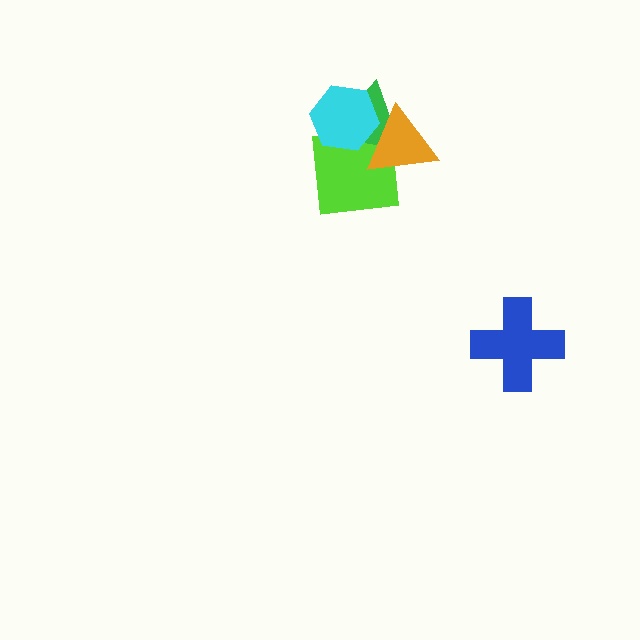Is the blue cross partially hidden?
No, no other shape covers it.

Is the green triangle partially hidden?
Yes, it is partially covered by another shape.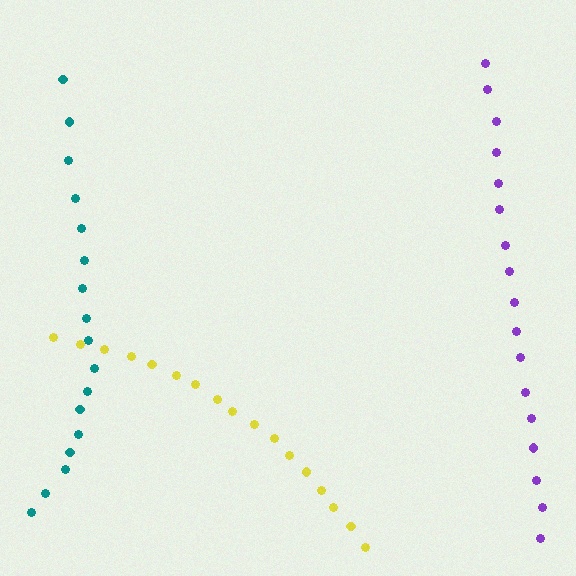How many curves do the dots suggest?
There are 3 distinct paths.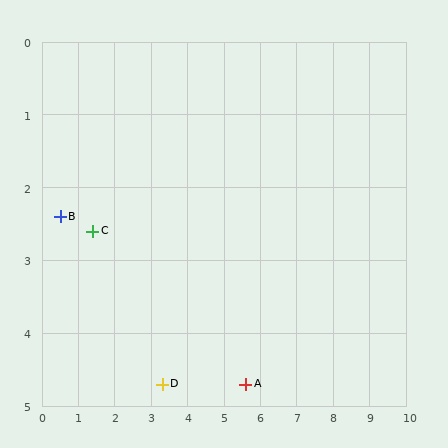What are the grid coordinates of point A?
Point A is at approximately (5.6, 4.7).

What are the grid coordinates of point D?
Point D is at approximately (3.3, 4.7).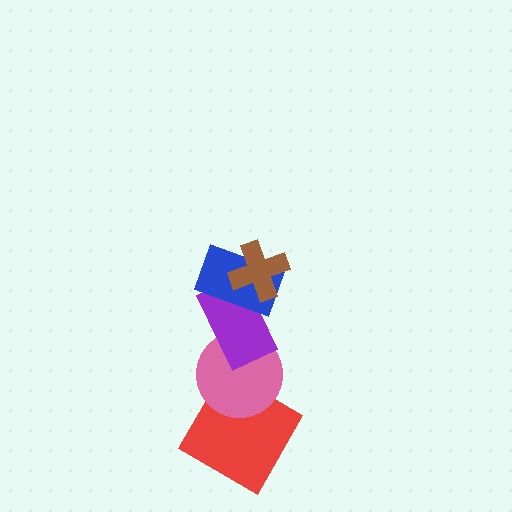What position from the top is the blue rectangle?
The blue rectangle is 2nd from the top.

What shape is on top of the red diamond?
The pink circle is on top of the red diamond.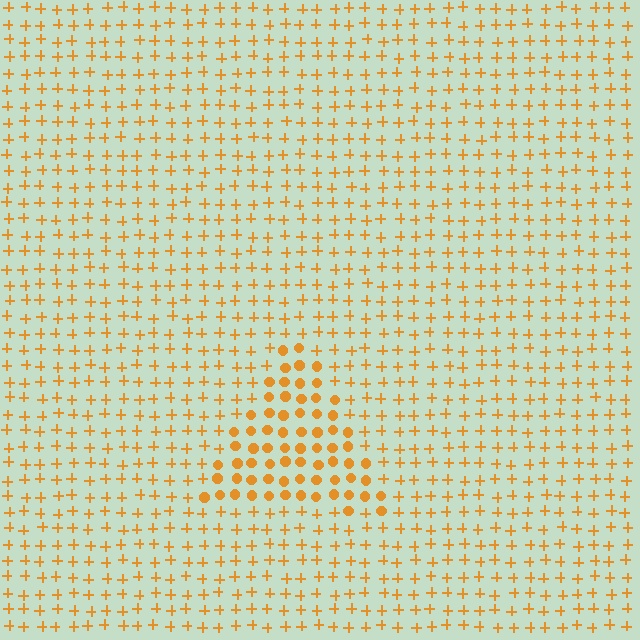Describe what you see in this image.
The image is filled with small orange elements arranged in a uniform grid. A triangle-shaped region contains circles, while the surrounding area contains plus signs. The boundary is defined purely by the change in element shape.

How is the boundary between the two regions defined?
The boundary is defined by a change in element shape: circles inside vs. plus signs outside. All elements share the same color and spacing.